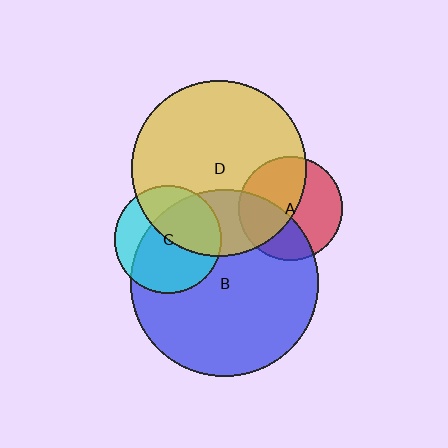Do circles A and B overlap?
Yes.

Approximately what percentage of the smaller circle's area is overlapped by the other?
Approximately 35%.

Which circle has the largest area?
Circle B (blue).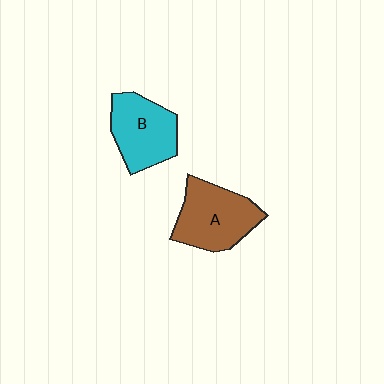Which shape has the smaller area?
Shape B (cyan).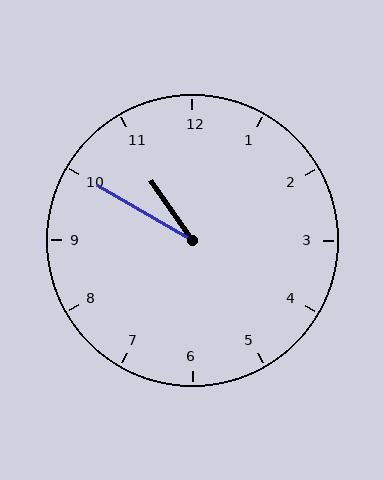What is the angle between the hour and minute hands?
Approximately 25 degrees.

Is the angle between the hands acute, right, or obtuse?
It is acute.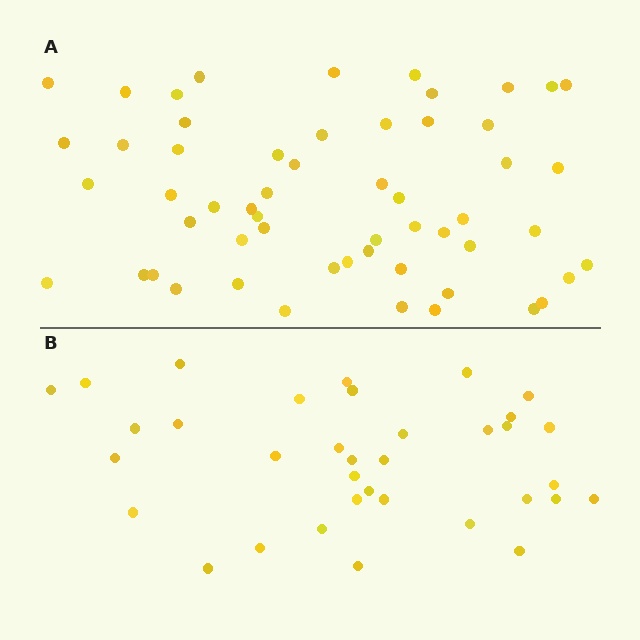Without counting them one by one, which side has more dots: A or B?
Region A (the top region) has more dots.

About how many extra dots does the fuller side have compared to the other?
Region A has approximately 20 more dots than region B.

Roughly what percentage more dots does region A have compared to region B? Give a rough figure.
About 60% more.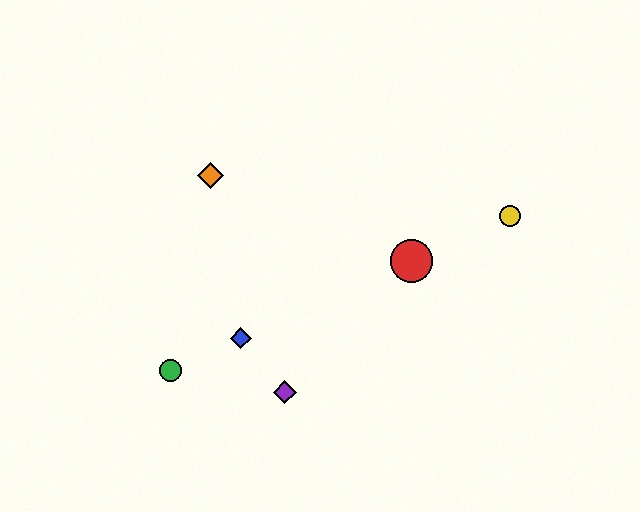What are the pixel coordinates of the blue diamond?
The blue diamond is at (241, 338).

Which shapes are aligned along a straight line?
The red circle, the blue diamond, the green circle, the yellow circle are aligned along a straight line.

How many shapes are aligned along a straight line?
4 shapes (the red circle, the blue diamond, the green circle, the yellow circle) are aligned along a straight line.